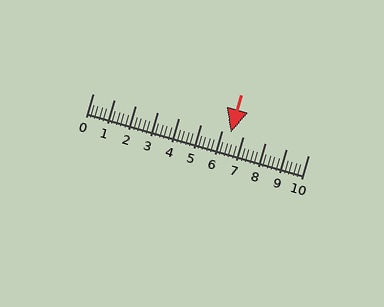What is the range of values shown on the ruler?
The ruler shows values from 0 to 10.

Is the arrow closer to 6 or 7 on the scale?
The arrow is closer to 6.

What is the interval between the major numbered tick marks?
The major tick marks are spaced 1 units apart.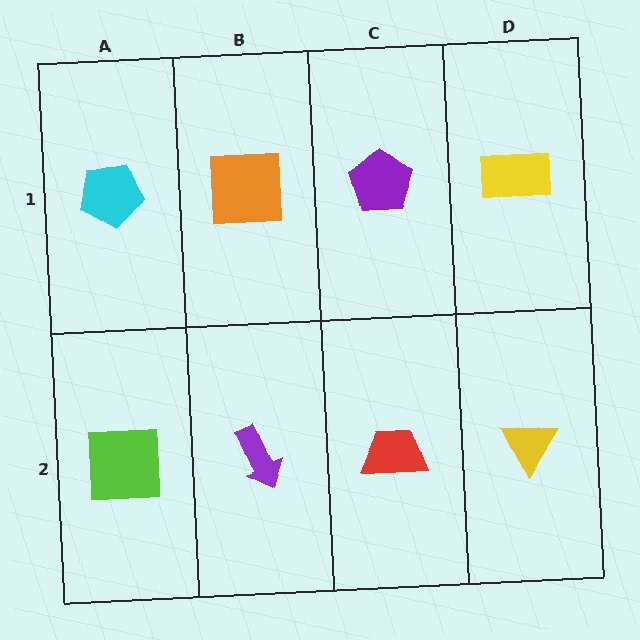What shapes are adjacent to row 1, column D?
A yellow triangle (row 2, column D), a purple pentagon (row 1, column C).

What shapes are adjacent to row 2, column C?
A purple pentagon (row 1, column C), a purple arrow (row 2, column B), a yellow triangle (row 2, column D).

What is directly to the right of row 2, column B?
A red trapezoid.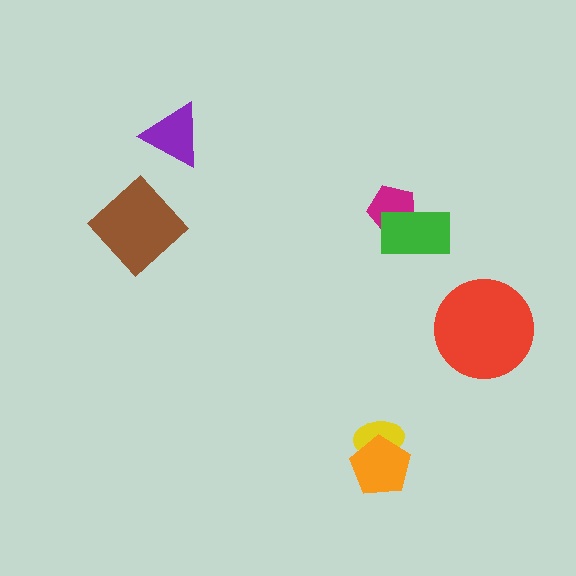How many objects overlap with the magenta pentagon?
1 object overlaps with the magenta pentagon.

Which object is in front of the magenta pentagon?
The green rectangle is in front of the magenta pentagon.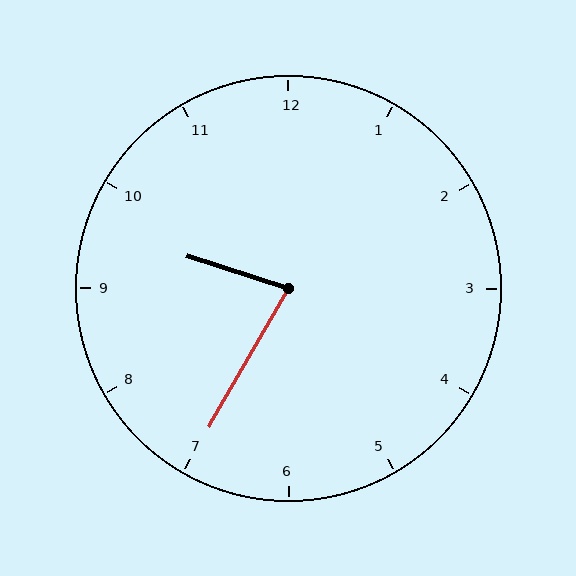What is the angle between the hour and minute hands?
Approximately 78 degrees.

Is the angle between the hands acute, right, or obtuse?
It is acute.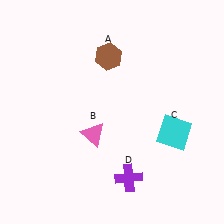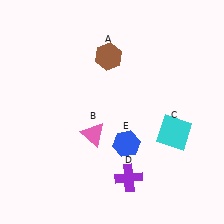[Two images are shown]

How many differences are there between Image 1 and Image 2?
There is 1 difference between the two images.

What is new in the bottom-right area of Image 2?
A blue hexagon (E) was added in the bottom-right area of Image 2.